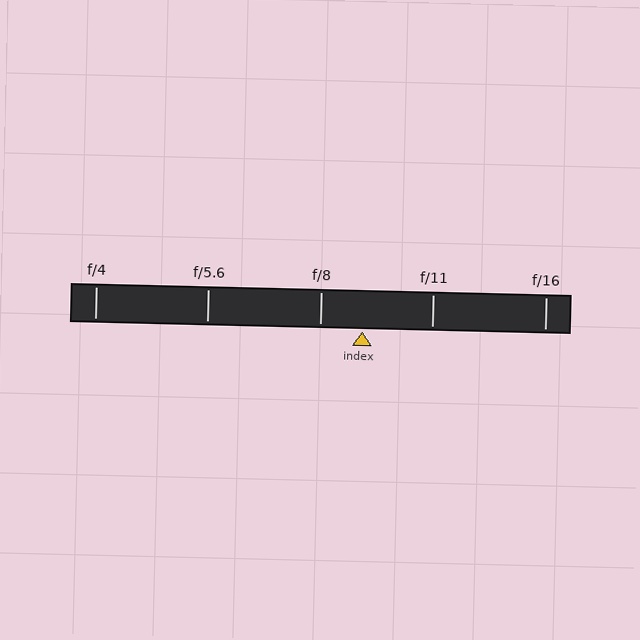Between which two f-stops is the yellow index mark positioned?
The index mark is between f/8 and f/11.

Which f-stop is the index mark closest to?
The index mark is closest to f/8.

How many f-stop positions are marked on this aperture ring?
There are 5 f-stop positions marked.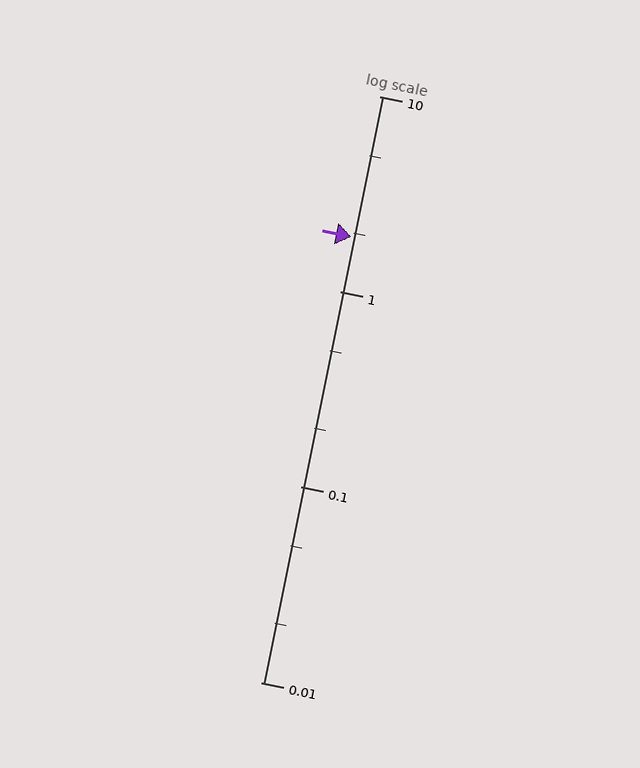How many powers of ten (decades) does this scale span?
The scale spans 3 decades, from 0.01 to 10.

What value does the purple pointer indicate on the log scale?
The pointer indicates approximately 1.9.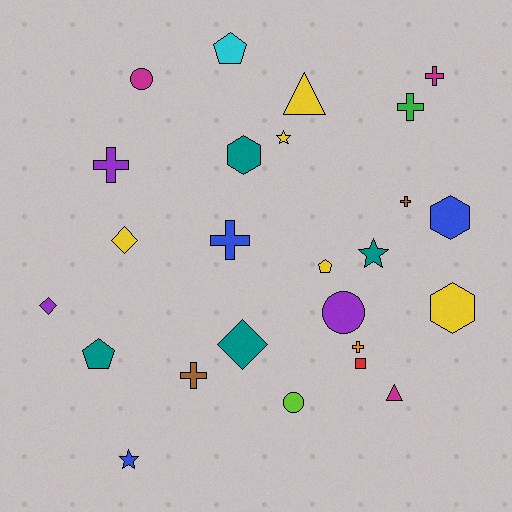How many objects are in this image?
There are 25 objects.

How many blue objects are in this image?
There are 3 blue objects.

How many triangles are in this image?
There are 2 triangles.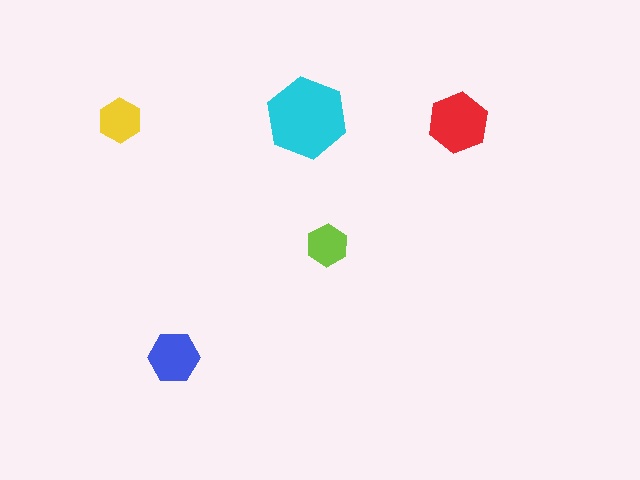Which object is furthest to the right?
The red hexagon is rightmost.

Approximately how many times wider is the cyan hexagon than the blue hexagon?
About 1.5 times wider.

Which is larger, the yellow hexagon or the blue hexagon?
The blue one.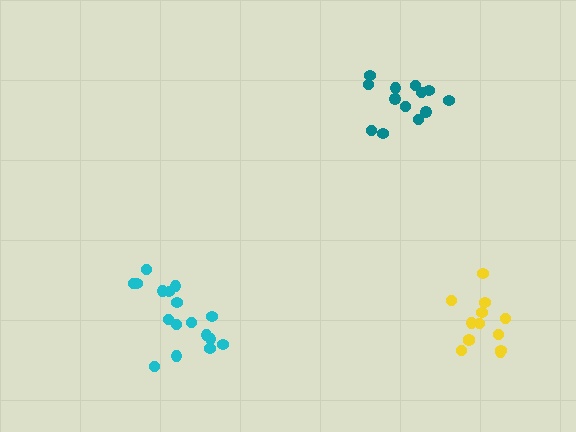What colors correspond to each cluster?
The clusters are colored: cyan, teal, yellow.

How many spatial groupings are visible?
There are 3 spatial groupings.